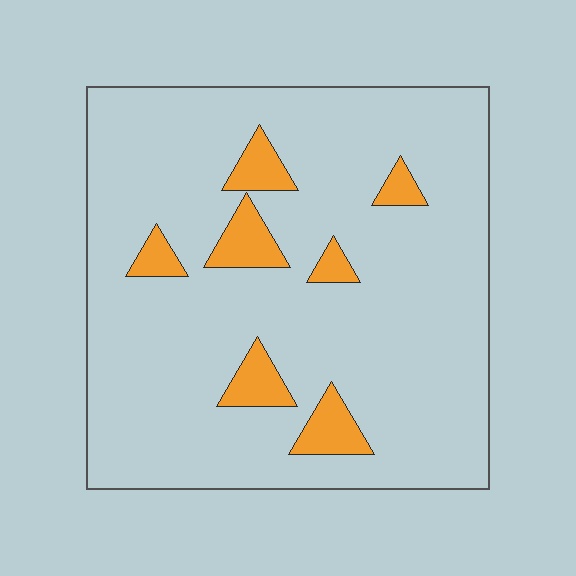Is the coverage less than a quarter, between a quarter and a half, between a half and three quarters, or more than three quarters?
Less than a quarter.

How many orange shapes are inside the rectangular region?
7.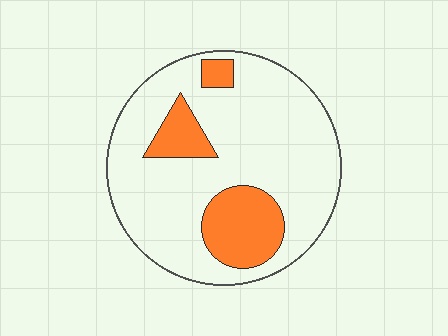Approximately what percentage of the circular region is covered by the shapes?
Approximately 20%.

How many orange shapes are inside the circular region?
3.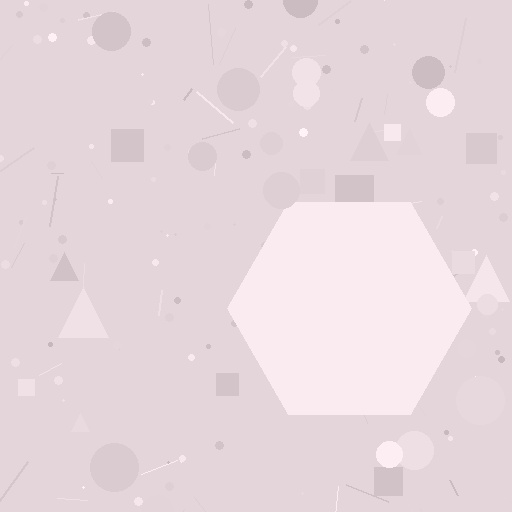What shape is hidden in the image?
A hexagon is hidden in the image.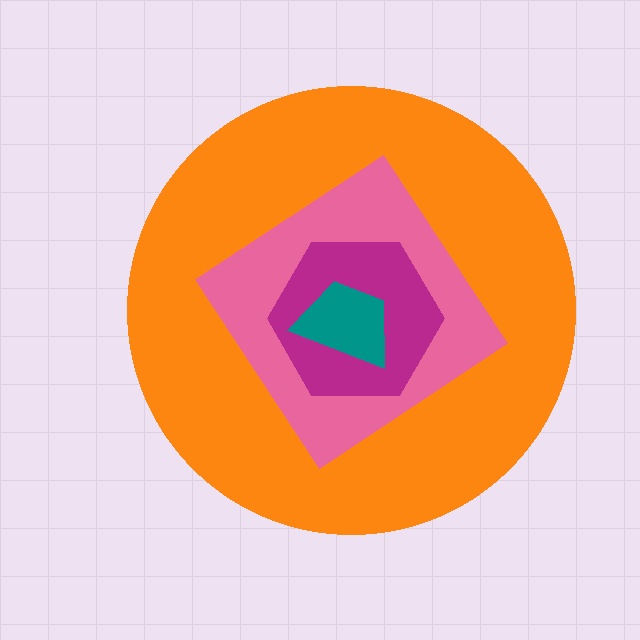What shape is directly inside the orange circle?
The pink diamond.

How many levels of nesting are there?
4.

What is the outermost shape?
The orange circle.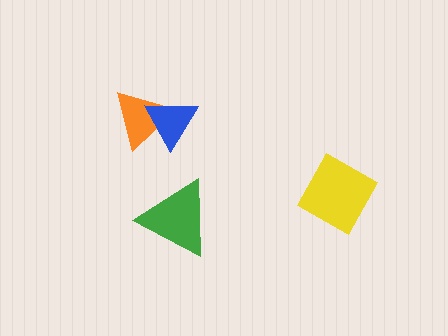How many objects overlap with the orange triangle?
1 object overlaps with the orange triangle.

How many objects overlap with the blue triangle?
1 object overlaps with the blue triangle.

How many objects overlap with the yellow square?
0 objects overlap with the yellow square.